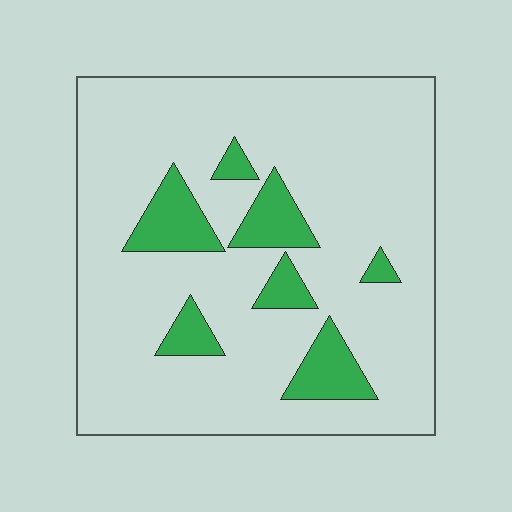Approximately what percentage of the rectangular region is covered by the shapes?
Approximately 15%.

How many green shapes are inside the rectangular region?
7.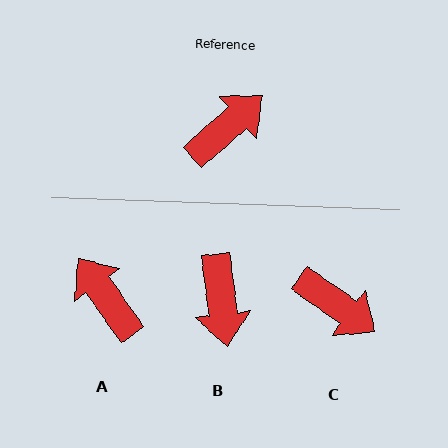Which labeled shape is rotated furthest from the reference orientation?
B, about 124 degrees away.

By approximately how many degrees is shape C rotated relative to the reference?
Approximately 77 degrees clockwise.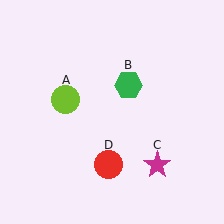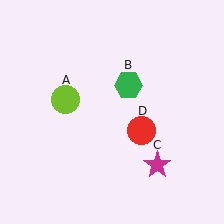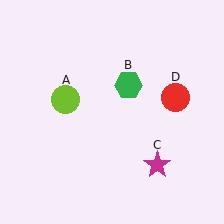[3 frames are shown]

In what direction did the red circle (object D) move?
The red circle (object D) moved up and to the right.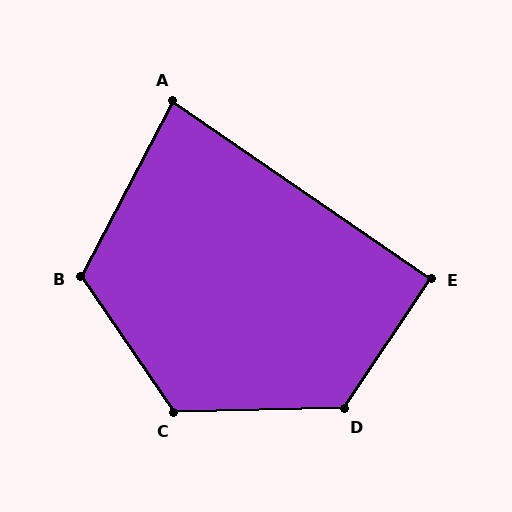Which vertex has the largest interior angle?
D, at approximately 125 degrees.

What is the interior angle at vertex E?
Approximately 91 degrees (approximately right).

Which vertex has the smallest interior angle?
A, at approximately 83 degrees.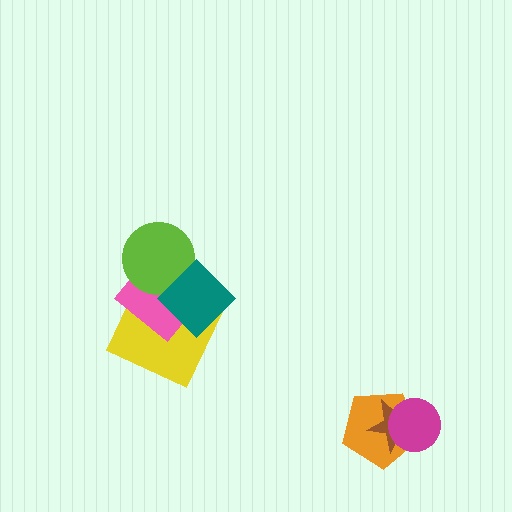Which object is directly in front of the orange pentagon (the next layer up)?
The brown star is directly in front of the orange pentagon.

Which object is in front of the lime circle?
The teal diamond is in front of the lime circle.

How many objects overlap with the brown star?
2 objects overlap with the brown star.